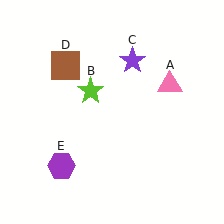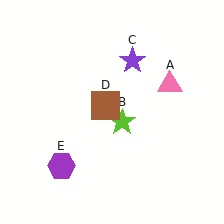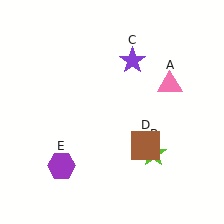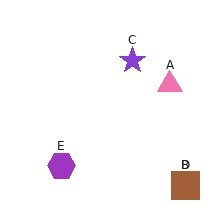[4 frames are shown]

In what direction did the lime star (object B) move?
The lime star (object B) moved down and to the right.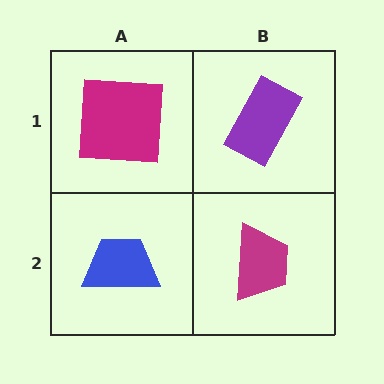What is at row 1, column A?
A magenta square.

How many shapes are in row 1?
2 shapes.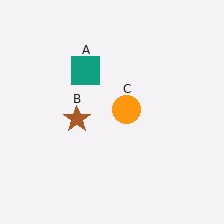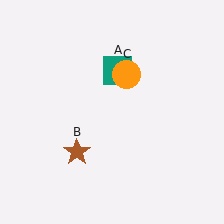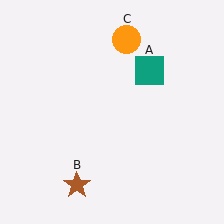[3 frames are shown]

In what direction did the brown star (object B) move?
The brown star (object B) moved down.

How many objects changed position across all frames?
3 objects changed position: teal square (object A), brown star (object B), orange circle (object C).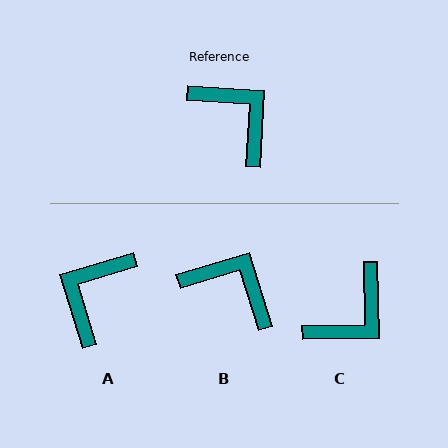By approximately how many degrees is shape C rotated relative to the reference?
Approximately 86 degrees clockwise.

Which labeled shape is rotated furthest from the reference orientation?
A, about 110 degrees away.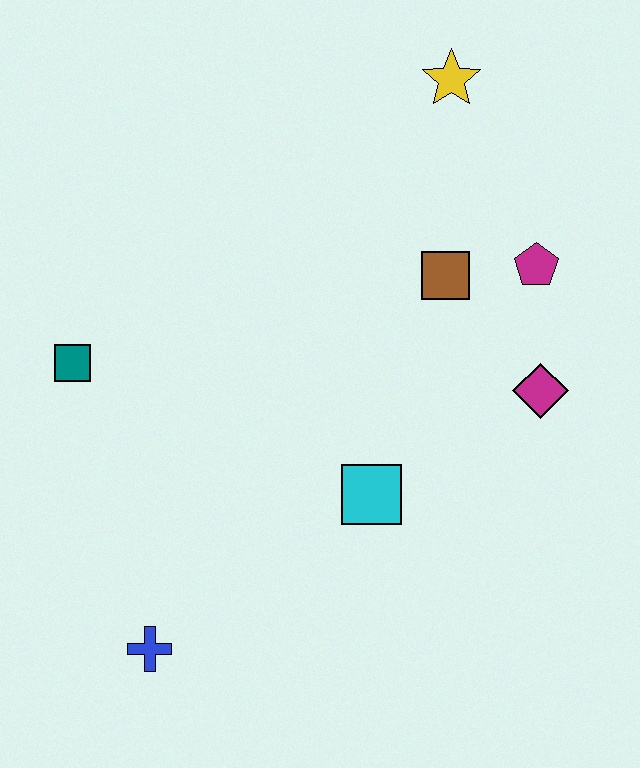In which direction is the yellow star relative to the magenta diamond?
The yellow star is above the magenta diamond.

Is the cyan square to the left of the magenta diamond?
Yes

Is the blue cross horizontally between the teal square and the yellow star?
Yes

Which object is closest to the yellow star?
The brown square is closest to the yellow star.